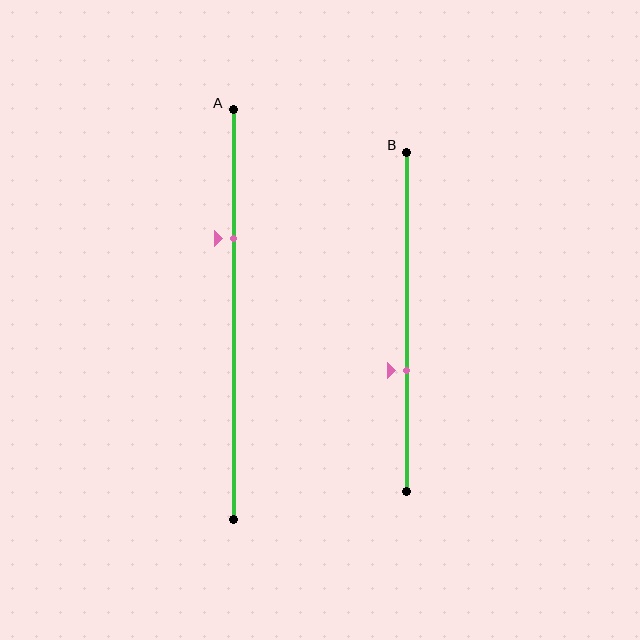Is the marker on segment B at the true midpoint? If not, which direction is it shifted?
No, the marker on segment B is shifted downward by about 14% of the segment length.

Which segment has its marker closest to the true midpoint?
Segment B has its marker closest to the true midpoint.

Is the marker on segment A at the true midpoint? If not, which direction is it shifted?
No, the marker on segment A is shifted upward by about 19% of the segment length.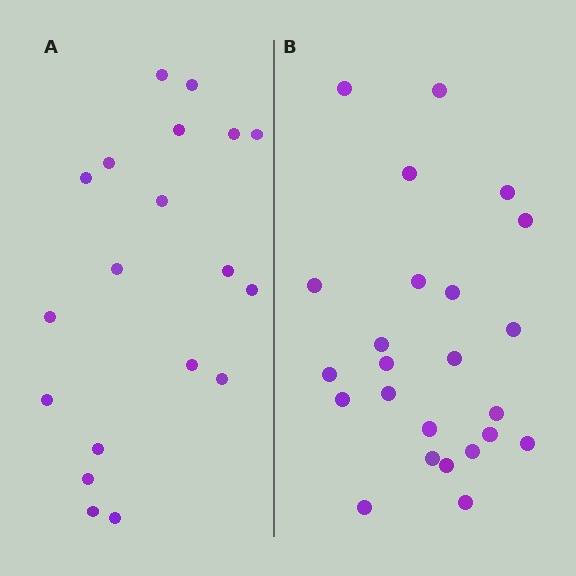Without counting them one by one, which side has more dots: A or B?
Region B (the right region) has more dots.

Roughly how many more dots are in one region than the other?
Region B has about 5 more dots than region A.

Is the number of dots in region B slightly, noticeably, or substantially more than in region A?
Region B has noticeably more, but not dramatically so. The ratio is roughly 1.3 to 1.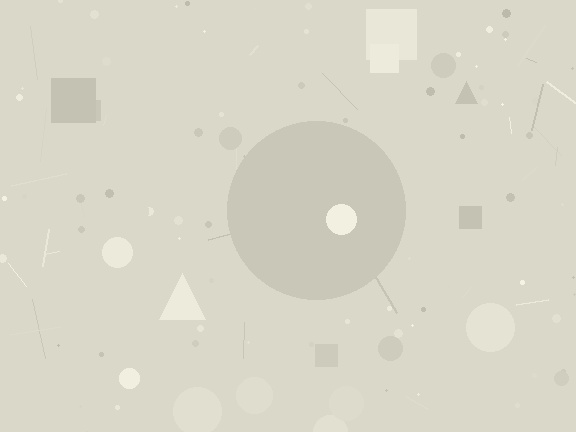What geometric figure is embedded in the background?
A circle is embedded in the background.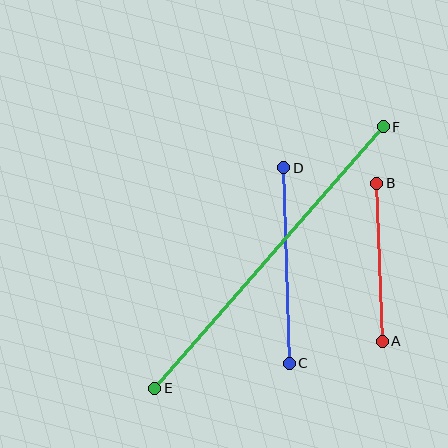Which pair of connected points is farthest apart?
Points E and F are farthest apart.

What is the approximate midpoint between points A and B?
The midpoint is at approximately (379, 262) pixels.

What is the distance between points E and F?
The distance is approximately 347 pixels.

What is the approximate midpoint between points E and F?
The midpoint is at approximately (269, 258) pixels.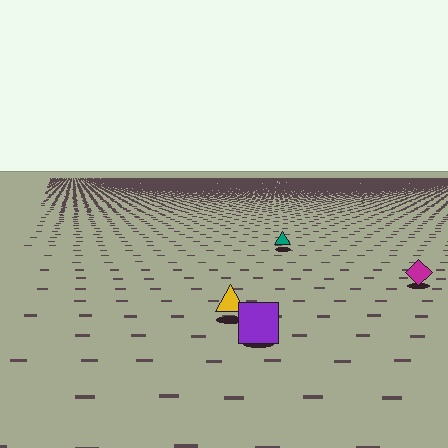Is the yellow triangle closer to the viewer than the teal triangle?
Yes. The yellow triangle is closer — you can tell from the texture gradient: the ground texture is coarser near it.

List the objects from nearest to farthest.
From nearest to farthest: the purple square, the yellow triangle, the magenta diamond, the teal triangle.